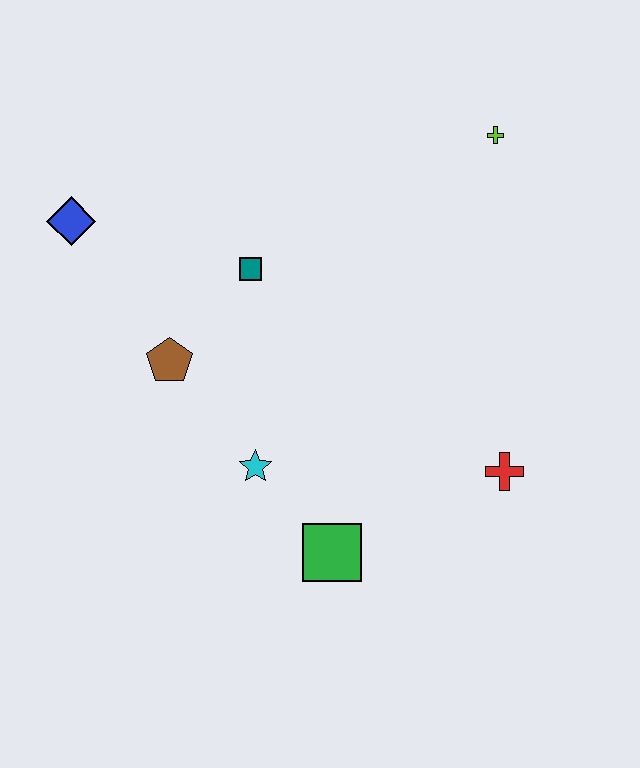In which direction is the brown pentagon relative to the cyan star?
The brown pentagon is above the cyan star.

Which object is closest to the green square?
The cyan star is closest to the green square.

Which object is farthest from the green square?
The lime cross is farthest from the green square.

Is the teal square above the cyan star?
Yes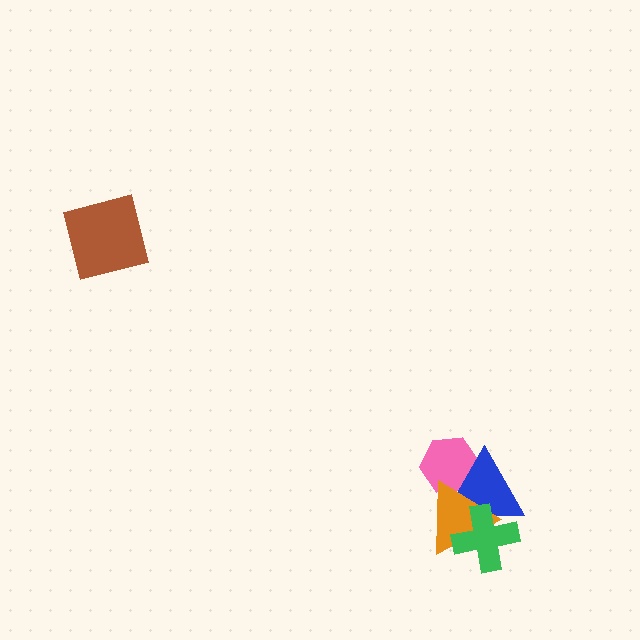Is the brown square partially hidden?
No, no other shape covers it.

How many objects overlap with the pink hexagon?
2 objects overlap with the pink hexagon.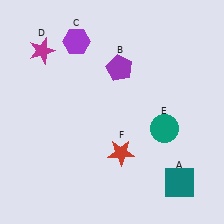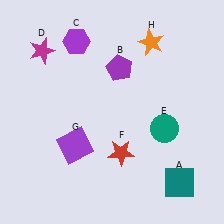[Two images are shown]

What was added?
A purple square (G), an orange star (H) were added in Image 2.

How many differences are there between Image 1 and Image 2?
There are 2 differences between the two images.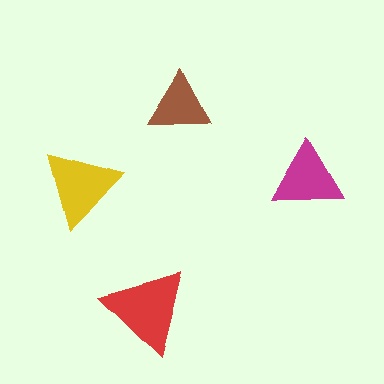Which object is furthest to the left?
The yellow triangle is leftmost.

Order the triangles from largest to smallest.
the red one, the yellow one, the magenta one, the brown one.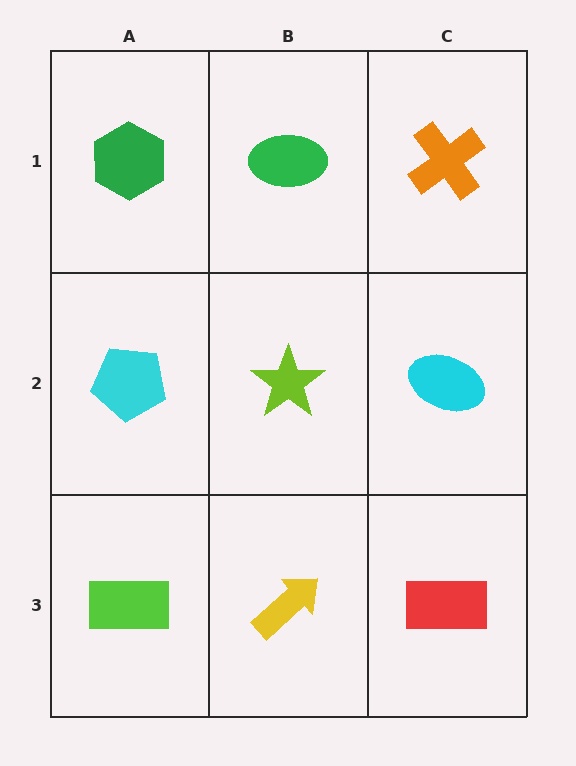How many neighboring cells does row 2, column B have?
4.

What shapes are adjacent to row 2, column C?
An orange cross (row 1, column C), a red rectangle (row 3, column C), a lime star (row 2, column B).